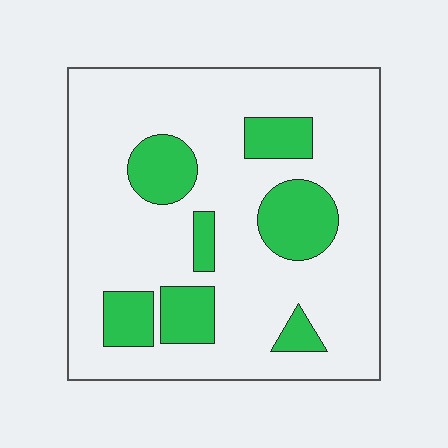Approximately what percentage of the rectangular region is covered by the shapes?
Approximately 20%.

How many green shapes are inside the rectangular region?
7.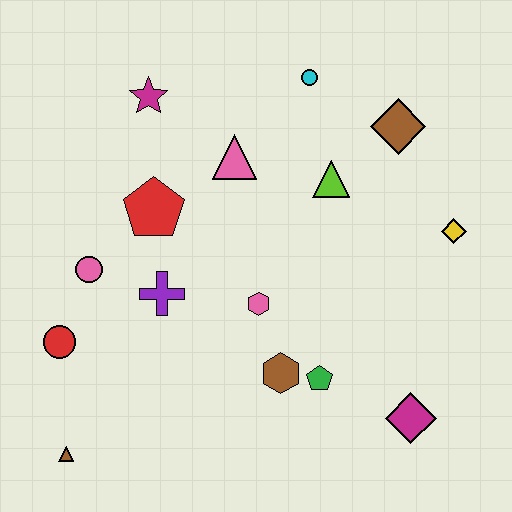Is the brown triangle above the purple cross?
No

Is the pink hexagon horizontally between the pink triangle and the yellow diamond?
Yes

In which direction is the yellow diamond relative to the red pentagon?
The yellow diamond is to the right of the red pentagon.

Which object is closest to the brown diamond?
The lime triangle is closest to the brown diamond.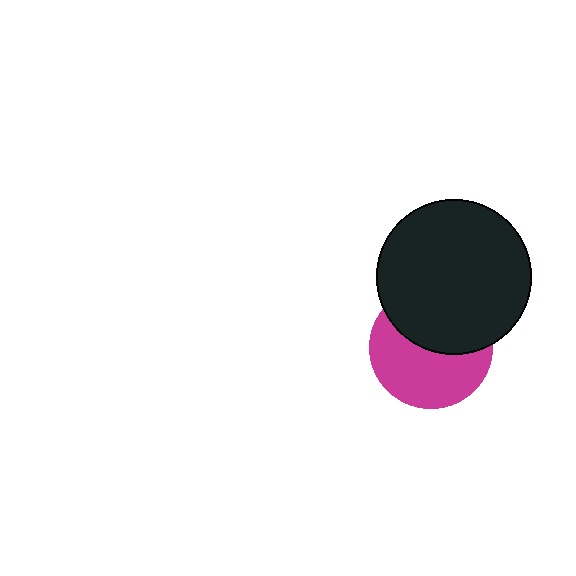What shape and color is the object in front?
The object in front is a black circle.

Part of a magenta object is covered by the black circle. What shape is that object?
It is a circle.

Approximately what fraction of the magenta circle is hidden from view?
Roughly 45% of the magenta circle is hidden behind the black circle.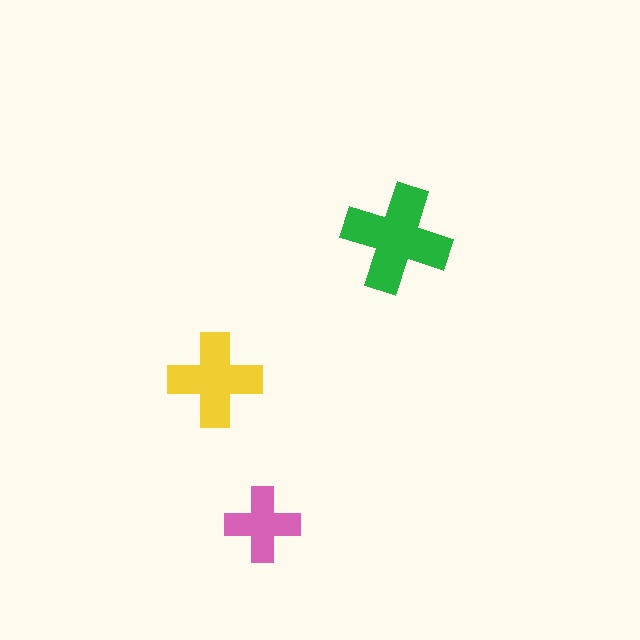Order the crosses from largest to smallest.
the green one, the yellow one, the pink one.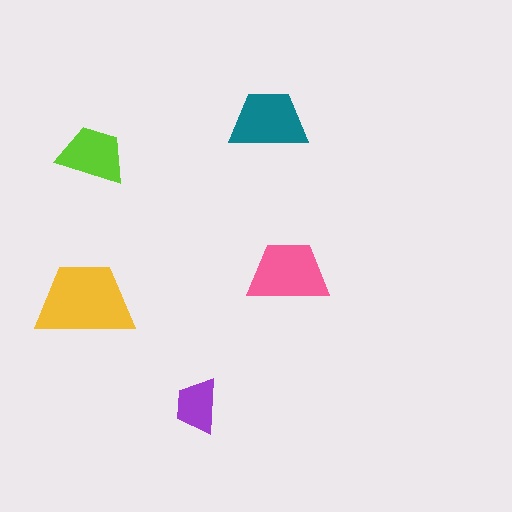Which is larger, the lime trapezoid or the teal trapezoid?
The teal one.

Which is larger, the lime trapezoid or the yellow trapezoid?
The yellow one.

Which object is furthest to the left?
The yellow trapezoid is leftmost.